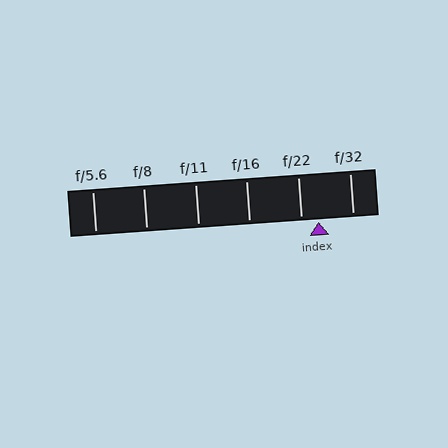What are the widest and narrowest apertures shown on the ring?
The widest aperture shown is f/5.6 and the narrowest is f/32.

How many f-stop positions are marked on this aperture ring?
There are 6 f-stop positions marked.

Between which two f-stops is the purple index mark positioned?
The index mark is between f/22 and f/32.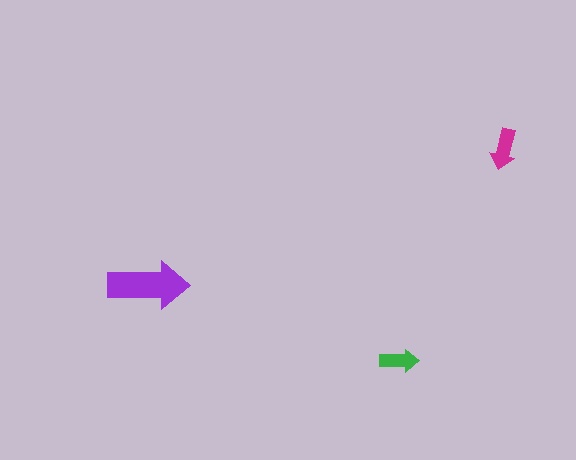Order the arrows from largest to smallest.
the purple one, the magenta one, the green one.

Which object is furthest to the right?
The magenta arrow is rightmost.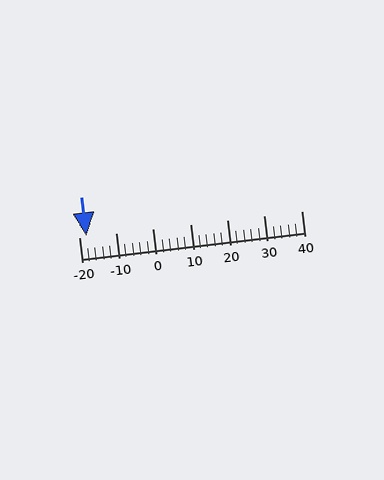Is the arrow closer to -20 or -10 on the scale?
The arrow is closer to -20.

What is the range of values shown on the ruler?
The ruler shows values from -20 to 40.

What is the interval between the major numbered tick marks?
The major tick marks are spaced 10 units apart.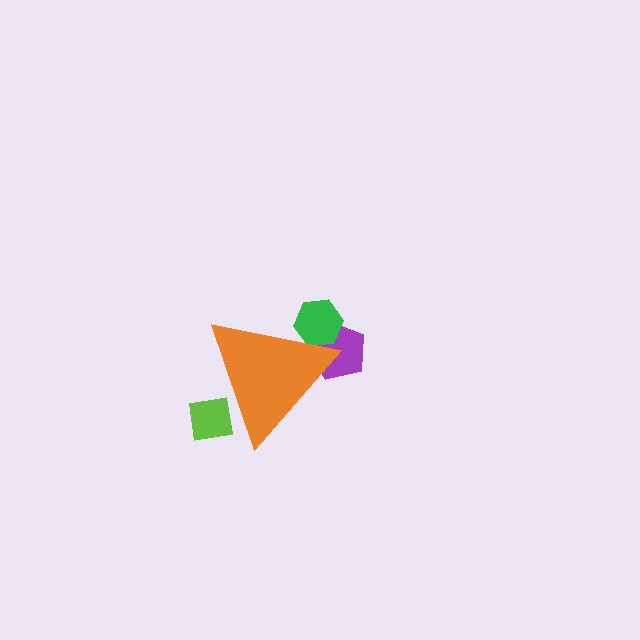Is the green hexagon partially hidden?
Yes, the green hexagon is partially hidden behind the orange triangle.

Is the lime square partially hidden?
Yes, the lime square is partially hidden behind the orange triangle.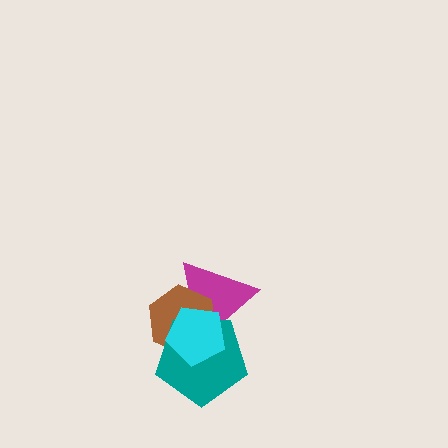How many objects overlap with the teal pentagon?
3 objects overlap with the teal pentagon.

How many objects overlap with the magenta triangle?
3 objects overlap with the magenta triangle.